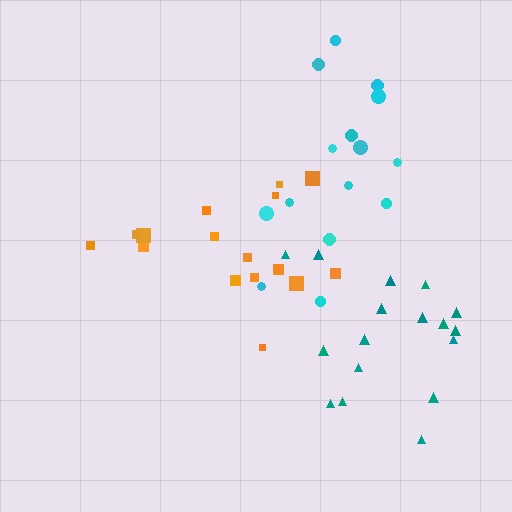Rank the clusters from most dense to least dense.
teal, orange, cyan.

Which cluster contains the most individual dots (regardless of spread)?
Teal (17).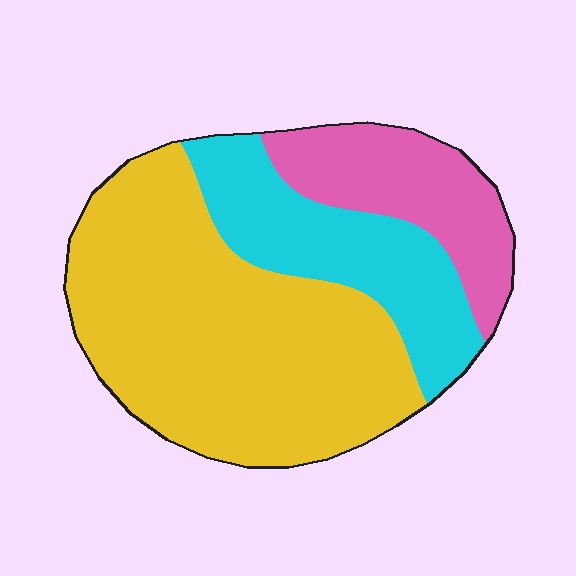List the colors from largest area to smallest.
From largest to smallest: yellow, cyan, pink.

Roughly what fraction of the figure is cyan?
Cyan takes up about one quarter (1/4) of the figure.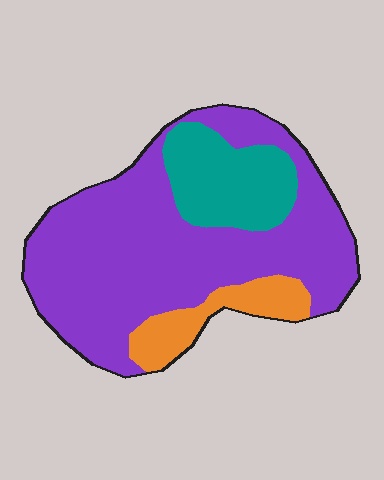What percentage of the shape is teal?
Teal covers around 20% of the shape.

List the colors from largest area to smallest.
From largest to smallest: purple, teal, orange.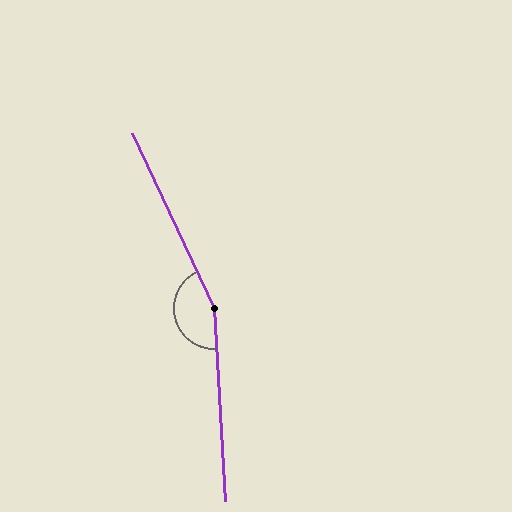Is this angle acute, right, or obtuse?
It is obtuse.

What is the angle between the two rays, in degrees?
Approximately 158 degrees.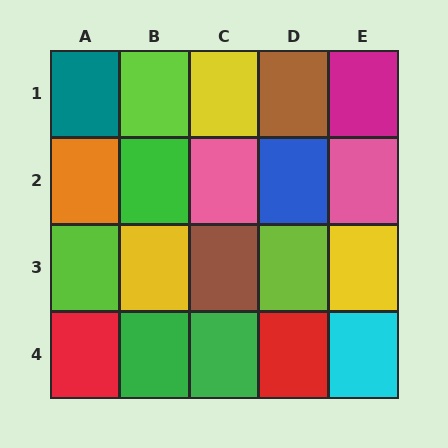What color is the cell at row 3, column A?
Lime.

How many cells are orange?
1 cell is orange.